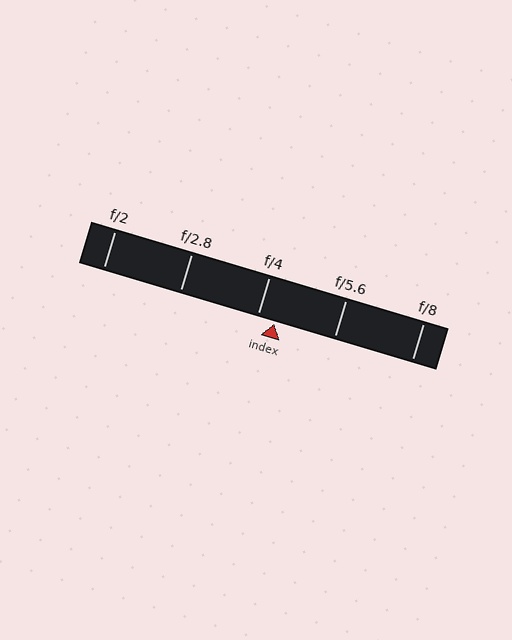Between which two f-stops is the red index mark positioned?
The index mark is between f/4 and f/5.6.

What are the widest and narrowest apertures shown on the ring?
The widest aperture shown is f/2 and the narrowest is f/8.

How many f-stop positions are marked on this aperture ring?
There are 5 f-stop positions marked.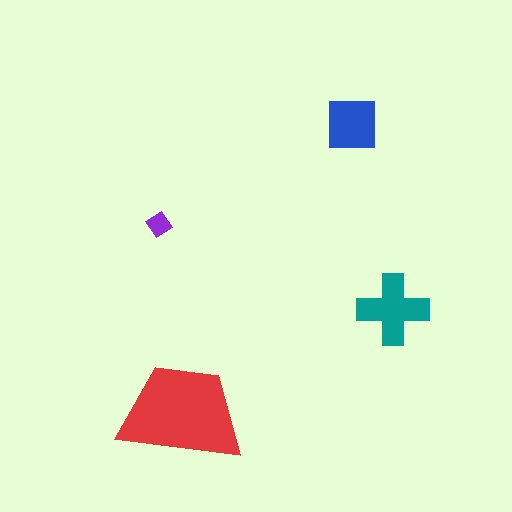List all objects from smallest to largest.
The purple diamond, the blue square, the teal cross, the red trapezoid.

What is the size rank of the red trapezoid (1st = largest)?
1st.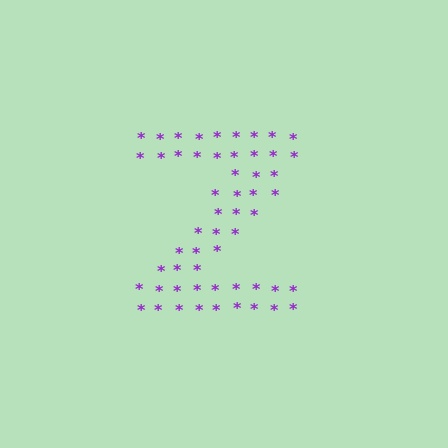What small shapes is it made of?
It is made of small asterisks.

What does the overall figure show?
The overall figure shows the letter Z.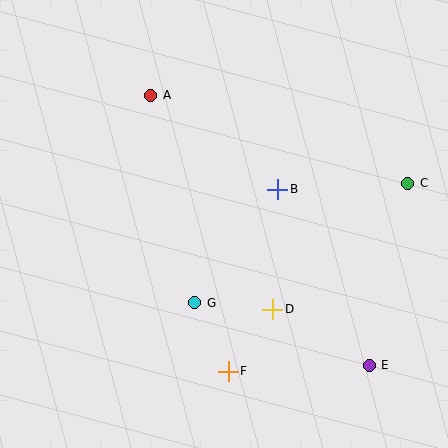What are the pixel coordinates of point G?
Point G is at (195, 303).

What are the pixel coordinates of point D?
Point D is at (273, 309).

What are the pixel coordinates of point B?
Point B is at (278, 189).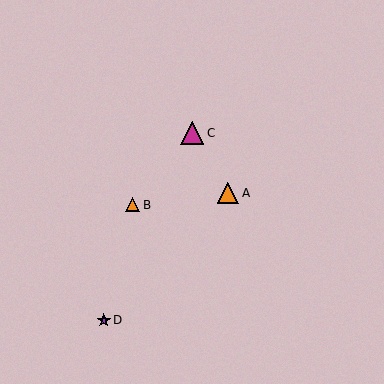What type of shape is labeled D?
Shape D is a purple star.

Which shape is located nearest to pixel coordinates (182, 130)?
The magenta triangle (labeled C) at (192, 133) is nearest to that location.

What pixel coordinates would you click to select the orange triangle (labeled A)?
Click at (228, 193) to select the orange triangle A.